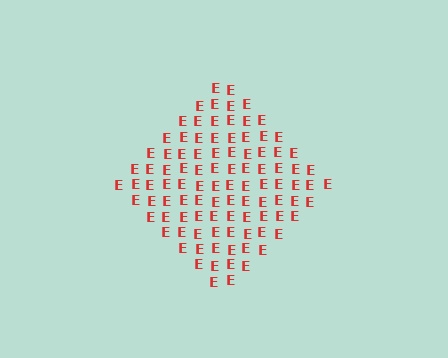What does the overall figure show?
The overall figure shows a diamond.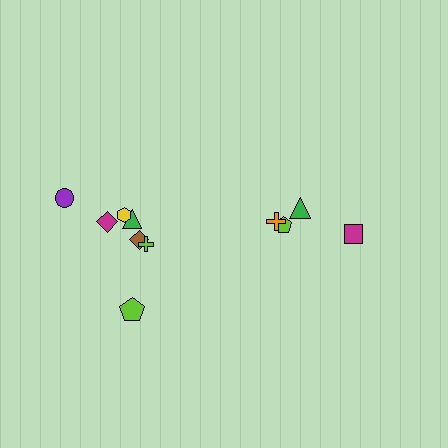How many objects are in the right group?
There are 4 objects.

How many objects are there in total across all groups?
There are 11 objects.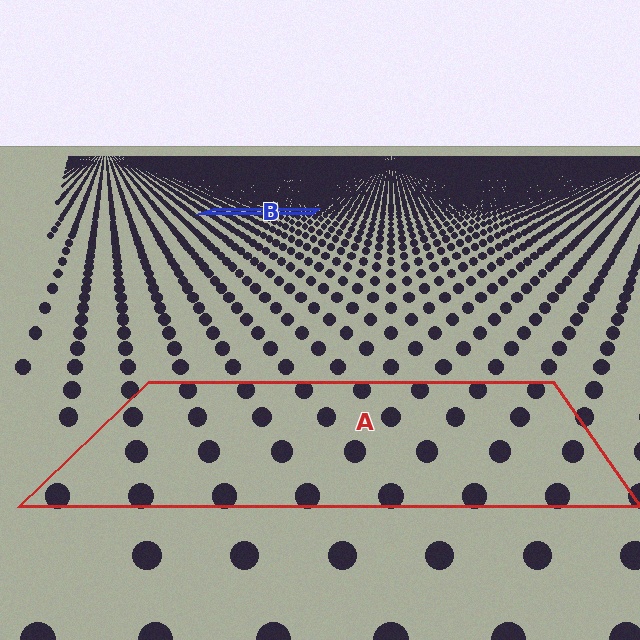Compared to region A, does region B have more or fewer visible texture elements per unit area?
Region B has more texture elements per unit area — they are packed more densely because it is farther away.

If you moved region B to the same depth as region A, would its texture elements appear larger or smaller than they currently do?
They would appear larger. At a closer depth, the same texture elements are projected at a bigger on-screen size.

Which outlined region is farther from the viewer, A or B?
Region B is farther from the viewer — the texture elements inside it appear smaller and more densely packed.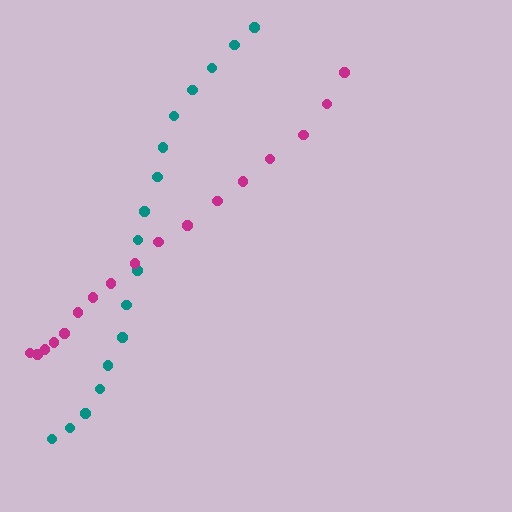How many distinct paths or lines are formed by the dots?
There are 2 distinct paths.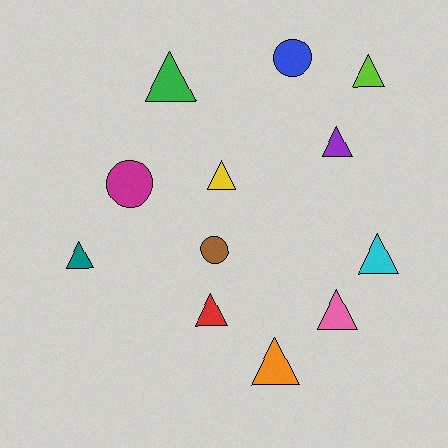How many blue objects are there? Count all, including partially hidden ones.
There is 1 blue object.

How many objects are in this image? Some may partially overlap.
There are 12 objects.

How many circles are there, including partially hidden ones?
There are 3 circles.